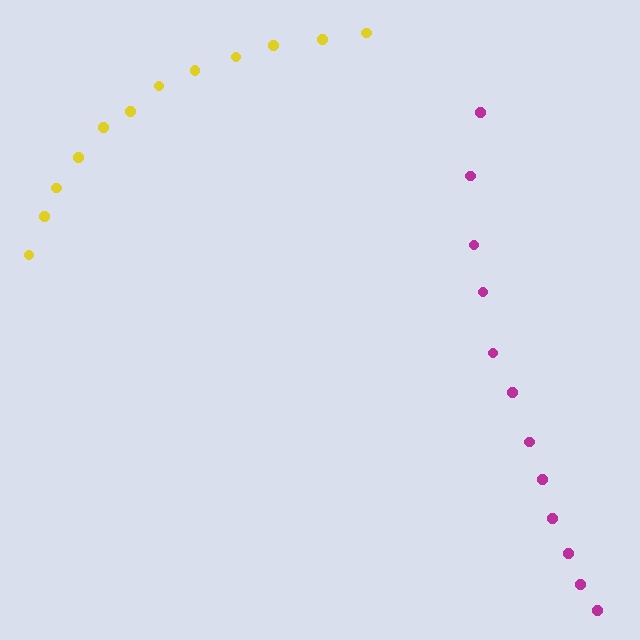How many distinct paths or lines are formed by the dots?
There are 2 distinct paths.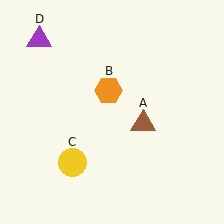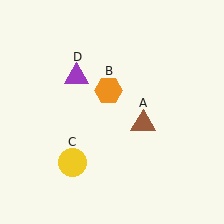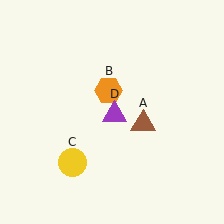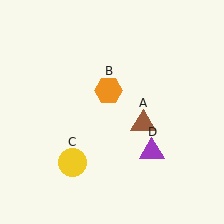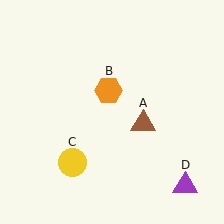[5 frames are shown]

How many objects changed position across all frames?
1 object changed position: purple triangle (object D).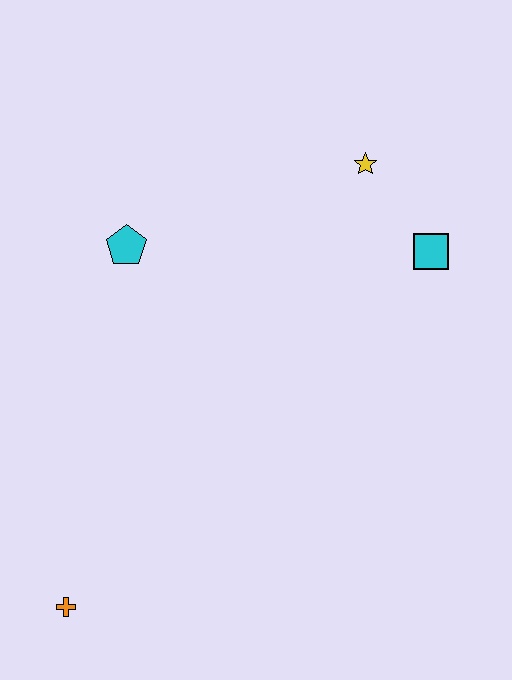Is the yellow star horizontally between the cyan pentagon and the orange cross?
No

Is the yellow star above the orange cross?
Yes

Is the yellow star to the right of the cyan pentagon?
Yes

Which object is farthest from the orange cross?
The yellow star is farthest from the orange cross.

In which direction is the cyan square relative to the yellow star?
The cyan square is below the yellow star.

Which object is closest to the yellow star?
The cyan square is closest to the yellow star.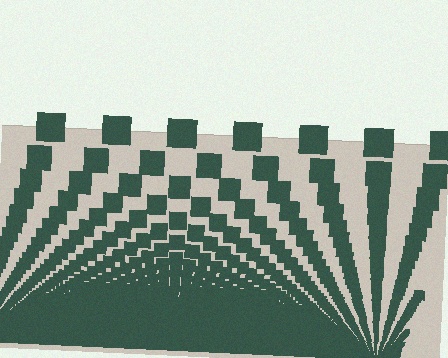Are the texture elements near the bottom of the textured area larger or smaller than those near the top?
Smaller. The gradient is inverted — elements near the bottom are smaller and denser.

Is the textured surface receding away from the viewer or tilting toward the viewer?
The surface appears to tilt toward the viewer. Texture elements get larger and sparser toward the top.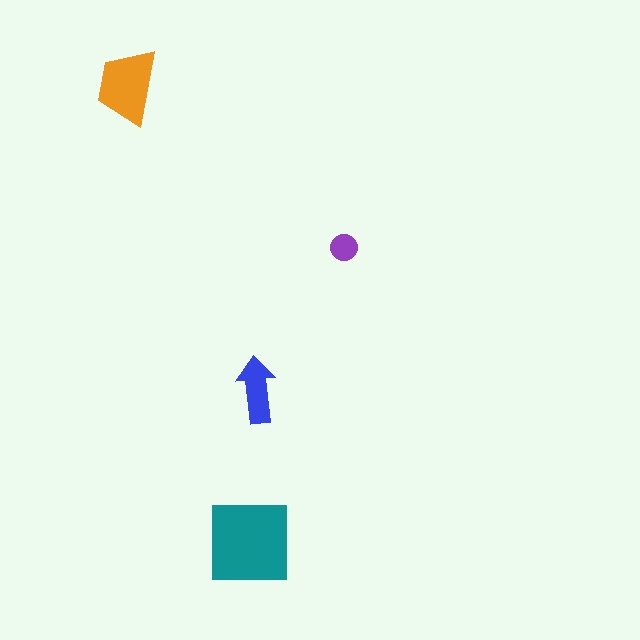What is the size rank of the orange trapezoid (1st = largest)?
2nd.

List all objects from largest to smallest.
The teal square, the orange trapezoid, the blue arrow, the purple circle.